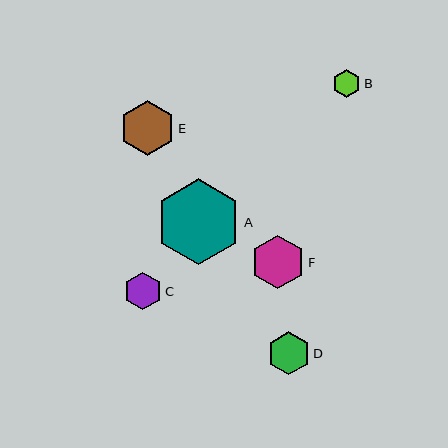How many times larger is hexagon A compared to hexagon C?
Hexagon A is approximately 2.3 times the size of hexagon C.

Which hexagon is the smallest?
Hexagon B is the smallest with a size of approximately 27 pixels.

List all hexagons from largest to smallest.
From largest to smallest: A, E, F, D, C, B.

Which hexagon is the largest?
Hexagon A is the largest with a size of approximately 86 pixels.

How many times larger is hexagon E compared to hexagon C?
Hexagon E is approximately 1.5 times the size of hexagon C.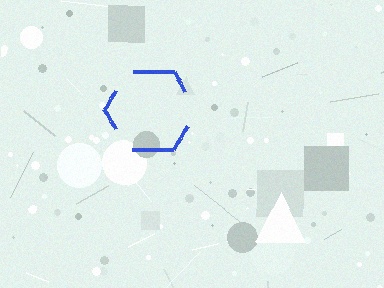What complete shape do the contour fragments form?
The contour fragments form a hexagon.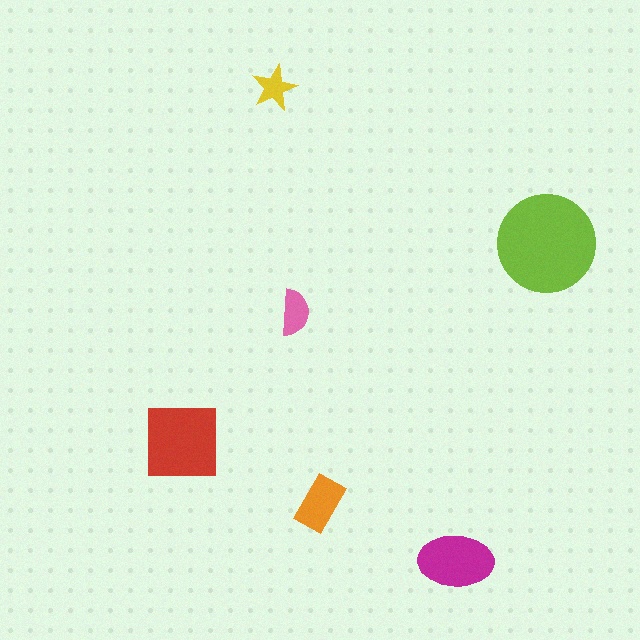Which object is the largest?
The lime circle.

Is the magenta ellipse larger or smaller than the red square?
Smaller.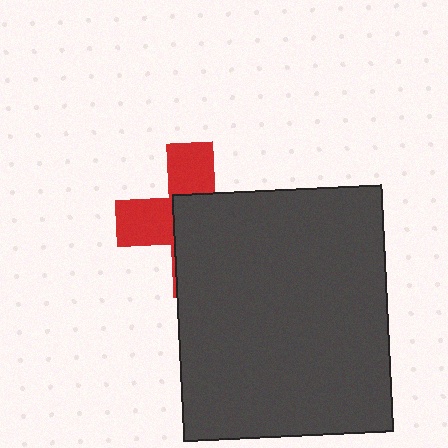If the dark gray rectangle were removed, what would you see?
You would see the complete red cross.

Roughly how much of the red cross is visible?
A small part of it is visible (roughly 43%).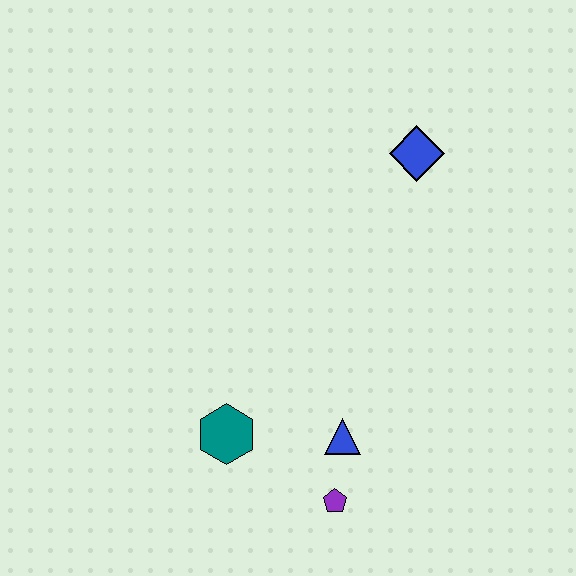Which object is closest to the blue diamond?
The blue triangle is closest to the blue diamond.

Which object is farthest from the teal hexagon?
The blue diamond is farthest from the teal hexagon.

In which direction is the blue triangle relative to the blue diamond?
The blue triangle is below the blue diamond.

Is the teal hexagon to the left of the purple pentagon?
Yes